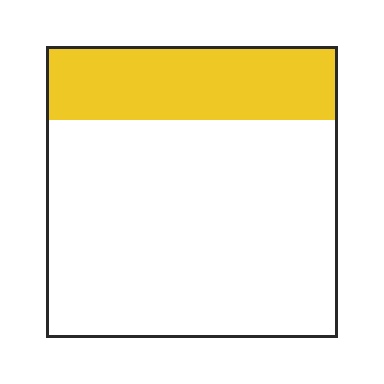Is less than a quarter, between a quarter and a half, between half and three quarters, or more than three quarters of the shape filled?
Between a quarter and a half.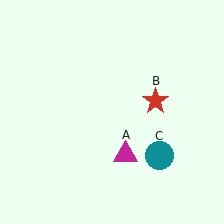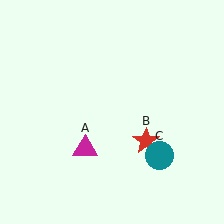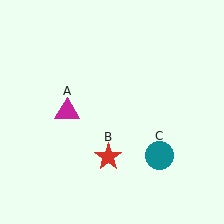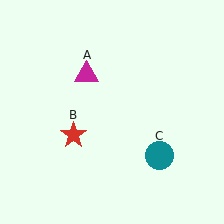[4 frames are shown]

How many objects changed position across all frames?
2 objects changed position: magenta triangle (object A), red star (object B).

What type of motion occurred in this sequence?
The magenta triangle (object A), red star (object B) rotated clockwise around the center of the scene.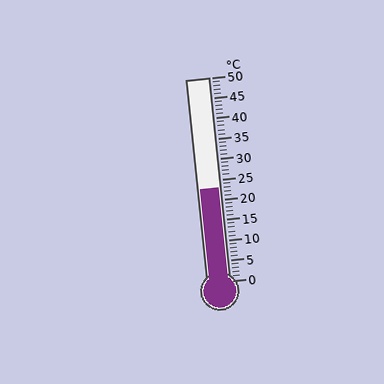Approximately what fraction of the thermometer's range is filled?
The thermometer is filled to approximately 45% of its range.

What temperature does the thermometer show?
The thermometer shows approximately 23°C.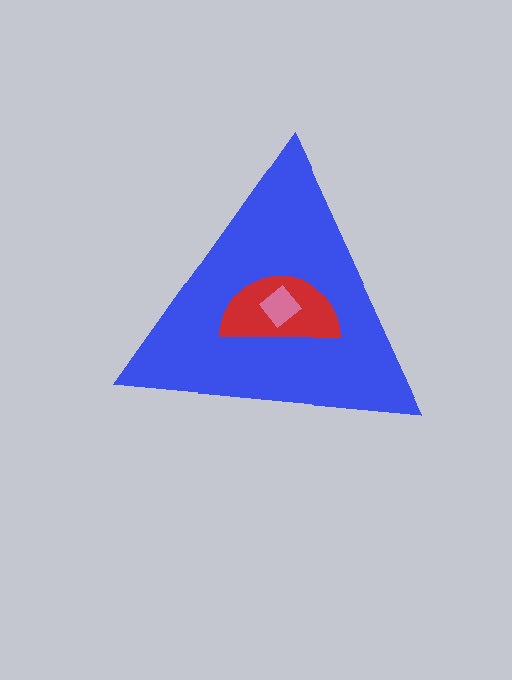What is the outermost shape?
The blue triangle.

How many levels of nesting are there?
3.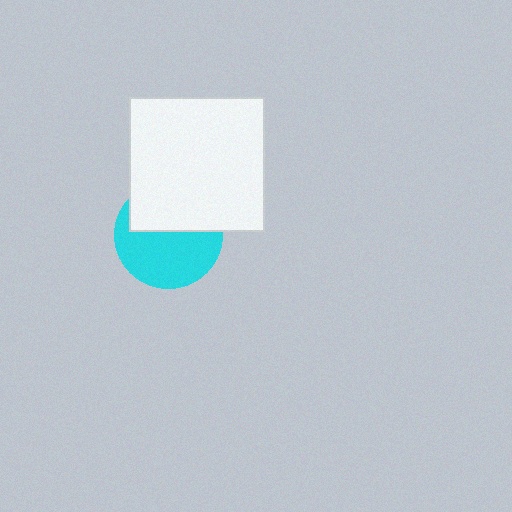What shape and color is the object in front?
The object in front is a white square.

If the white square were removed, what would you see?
You would see the complete cyan circle.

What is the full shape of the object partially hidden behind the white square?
The partially hidden object is a cyan circle.